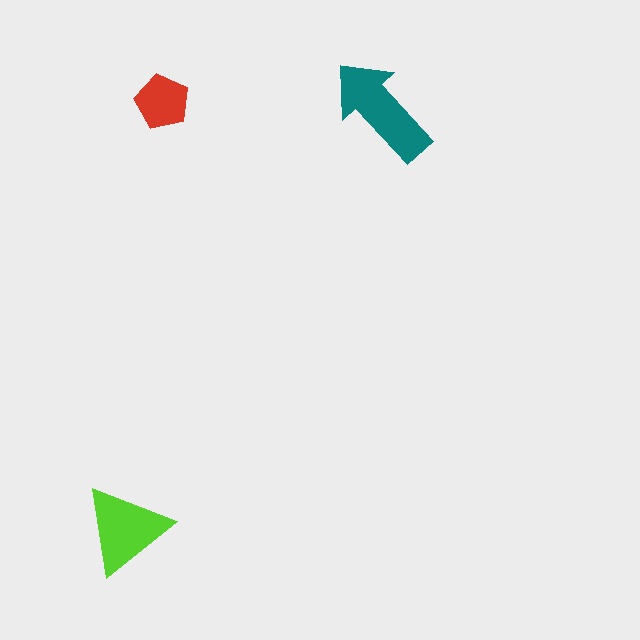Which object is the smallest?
The red pentagon.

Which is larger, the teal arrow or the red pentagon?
The teal arrow.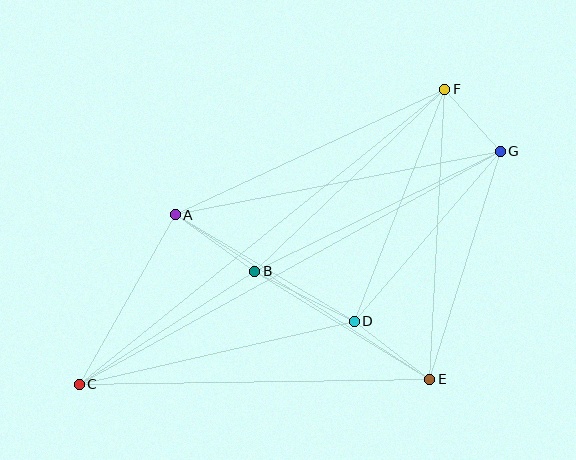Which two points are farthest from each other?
Points C and G are farthest from each other.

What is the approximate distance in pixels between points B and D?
The distance between B and D is approximately 112 pixels.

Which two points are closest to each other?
Points F and G are closest to each other.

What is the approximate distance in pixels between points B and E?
The distance between B and E is approximately 206 pixels.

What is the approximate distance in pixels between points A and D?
The distance between A and D is approximately 208 pixels.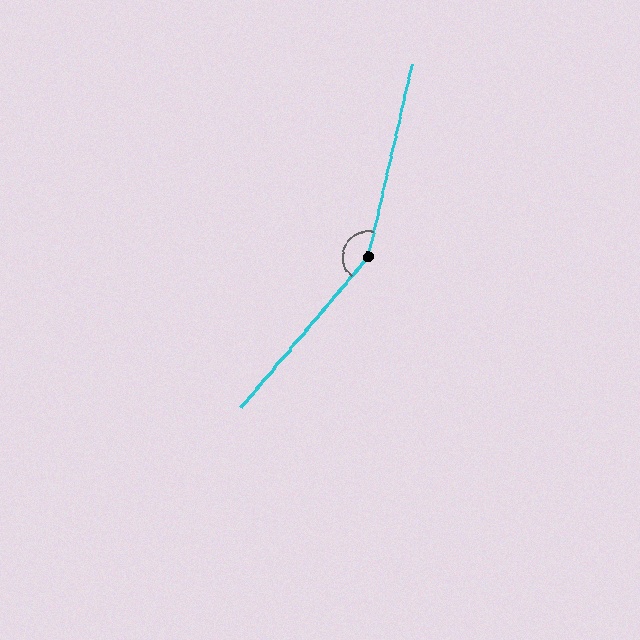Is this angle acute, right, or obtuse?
It is obtuse.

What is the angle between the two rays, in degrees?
Approximately 153 degrees.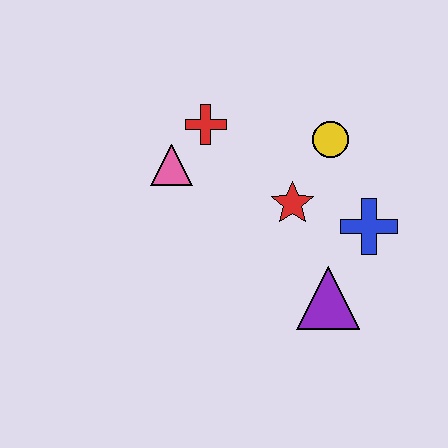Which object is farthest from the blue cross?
The pink triangle is farthest from the blue cross.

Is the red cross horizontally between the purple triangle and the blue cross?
No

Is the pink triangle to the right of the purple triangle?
No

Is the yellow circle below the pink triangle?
No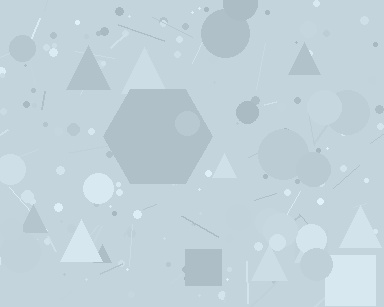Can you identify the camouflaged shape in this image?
The camouflaged shape is a hexagon.